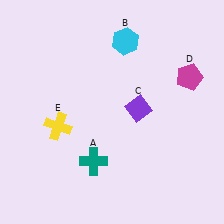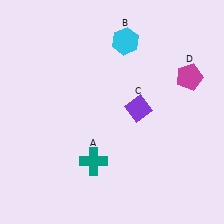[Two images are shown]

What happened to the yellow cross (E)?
The yellow cross (E) was removed in Image 2. It was in the bottom-left area of Image 1.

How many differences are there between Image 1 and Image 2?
There is 1 difference between the two images.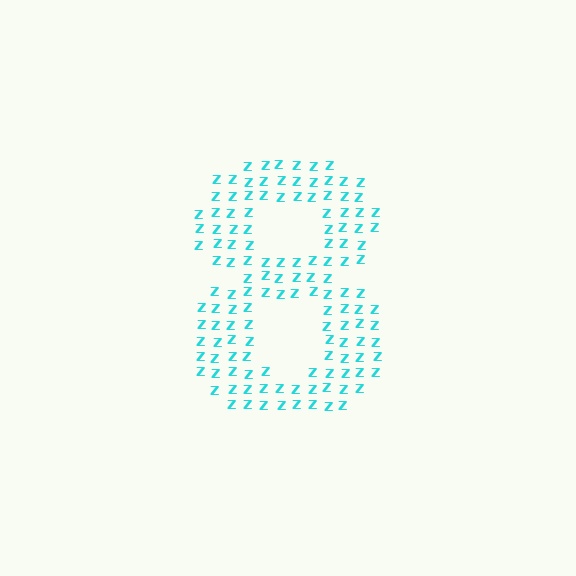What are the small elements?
The small elements are letter Z's.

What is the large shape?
The large shape is the digit 8.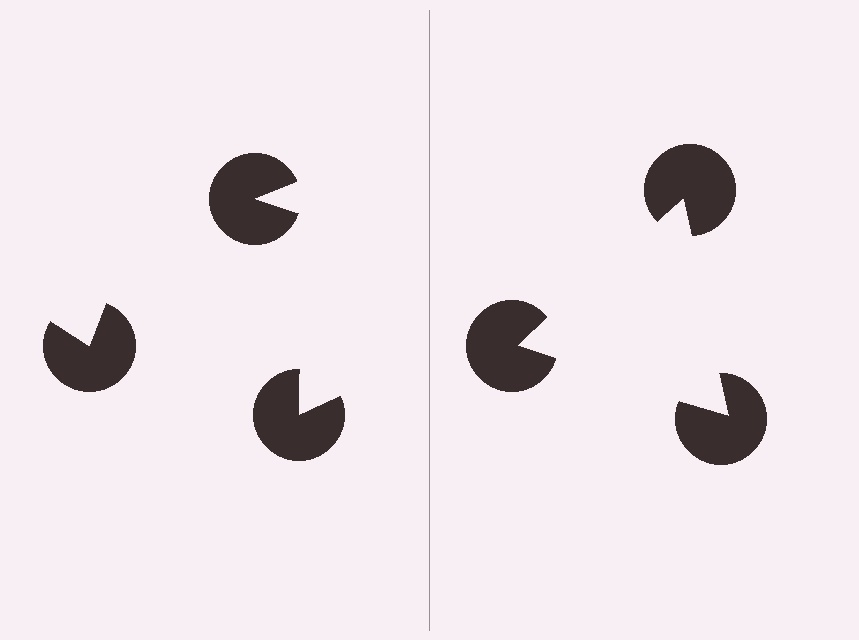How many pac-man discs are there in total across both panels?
6 — 3 on each side.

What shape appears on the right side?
An illusory triangle.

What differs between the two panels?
The pac-man discs are positioned identically on both sides; only the wedge orientations differ. On the right they align to a triangle; on the left they are misaligned.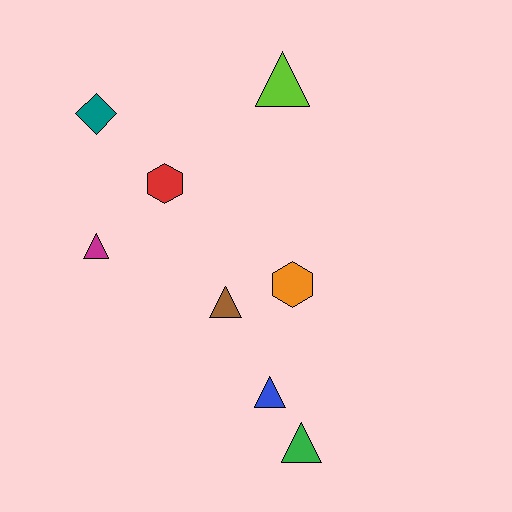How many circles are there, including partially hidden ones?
There are no circles.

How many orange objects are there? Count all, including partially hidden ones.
There is 1 orange object.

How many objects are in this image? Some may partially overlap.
There are 8 objects.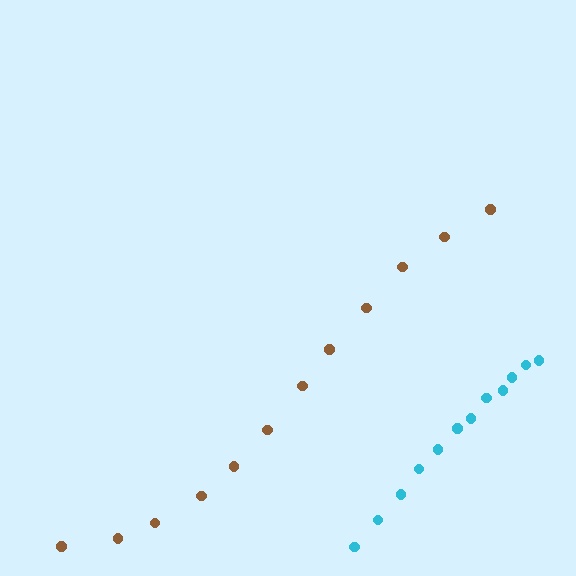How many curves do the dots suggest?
There are 2 distinct paths.